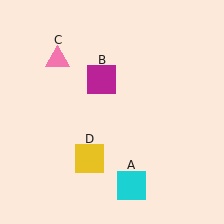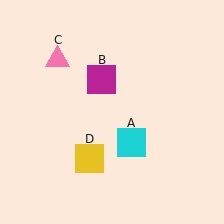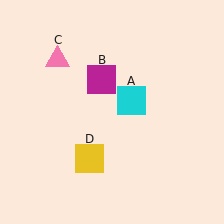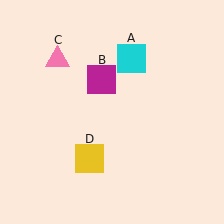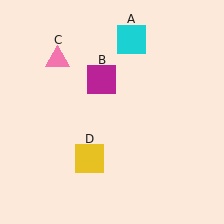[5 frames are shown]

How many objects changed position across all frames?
1 object changed position: cyan square (object A).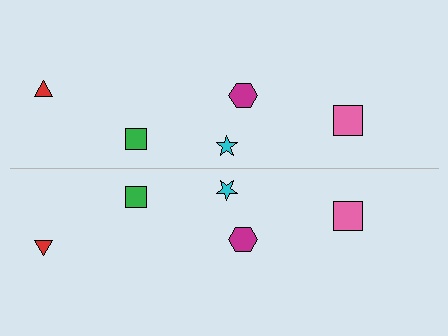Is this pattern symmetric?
Yes, this pattern has bilateral (reflection) symmetry.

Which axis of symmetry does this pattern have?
The pattern has a horizontal axis of symmetry running through the center of the image.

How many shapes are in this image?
There are 10 shapes in this image.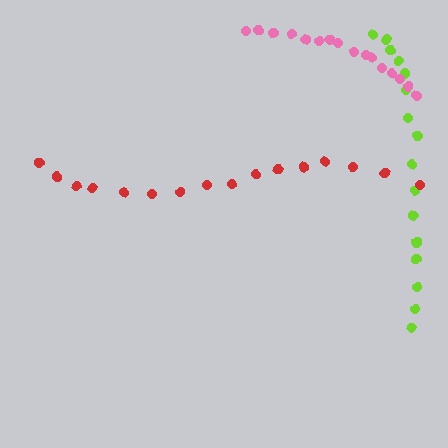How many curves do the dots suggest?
There are 3 distinct paths.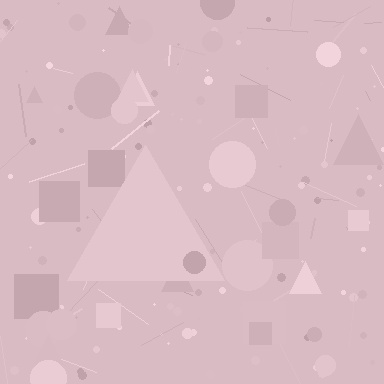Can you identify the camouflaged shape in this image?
The camouflaged shape is a triangle.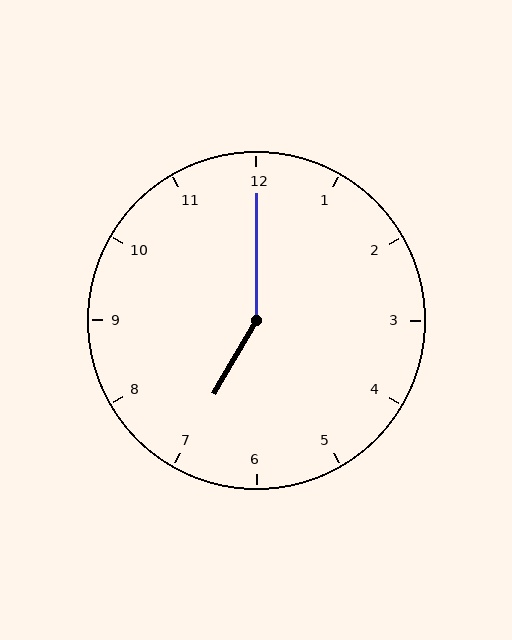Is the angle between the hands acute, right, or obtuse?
It is obtuse.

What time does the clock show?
7:00.